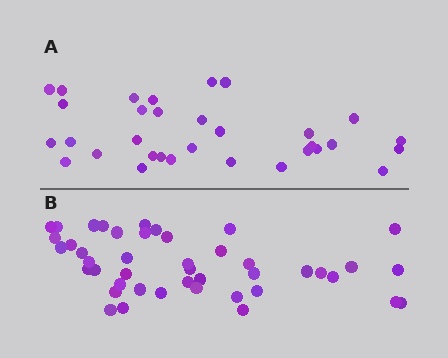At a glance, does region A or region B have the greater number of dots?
Region B (the bottom region) has more dots.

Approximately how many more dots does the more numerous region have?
Region B has roughly 12 or so more dots than region A.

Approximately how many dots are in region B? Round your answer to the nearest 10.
About 40 dots. (The exact count is 44, which rounds to 40.)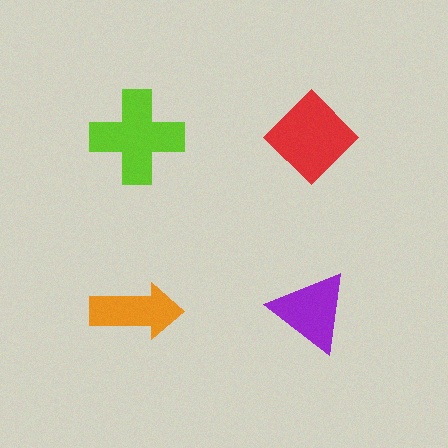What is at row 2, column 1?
An orange arrow.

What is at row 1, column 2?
A red diamond.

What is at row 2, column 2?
A purple triangle.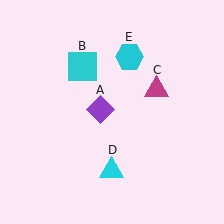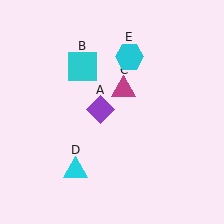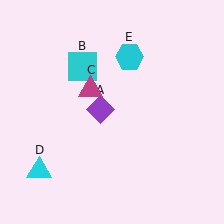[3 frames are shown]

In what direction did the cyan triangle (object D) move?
The cyan triangle (object D) moved left.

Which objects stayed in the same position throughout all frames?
Purple diamond (object A) and cyan square (object B) and cyan hexagon (object E) remained stationary.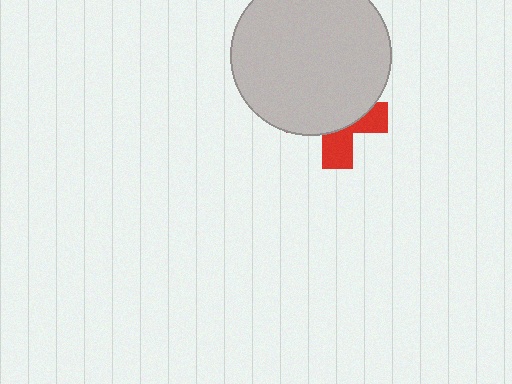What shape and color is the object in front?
The object in front is a light gray circle.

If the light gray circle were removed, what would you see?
You would see the complete red cross.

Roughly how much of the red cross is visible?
A small part of it is visible (roughly 37%).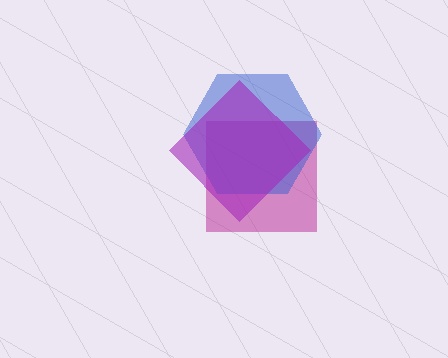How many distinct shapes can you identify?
There are 3 distinct shapes: a magenta square, a blue hexagon, a purple diamond.